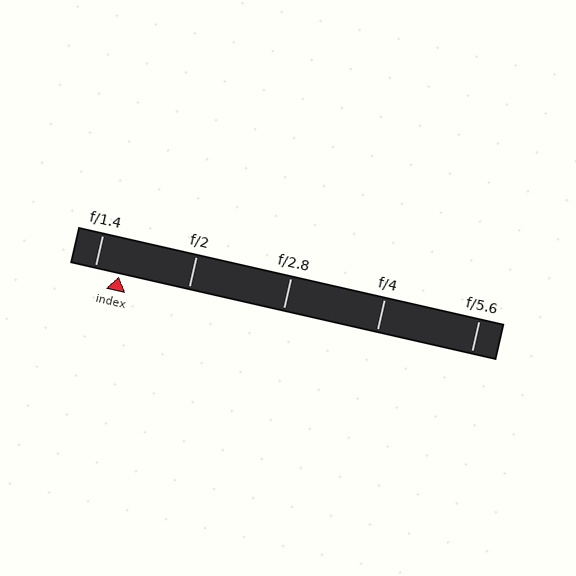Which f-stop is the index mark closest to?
The index mark is closest to f/1.4.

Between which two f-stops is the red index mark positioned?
The index mark is between f/1.4 and f/2.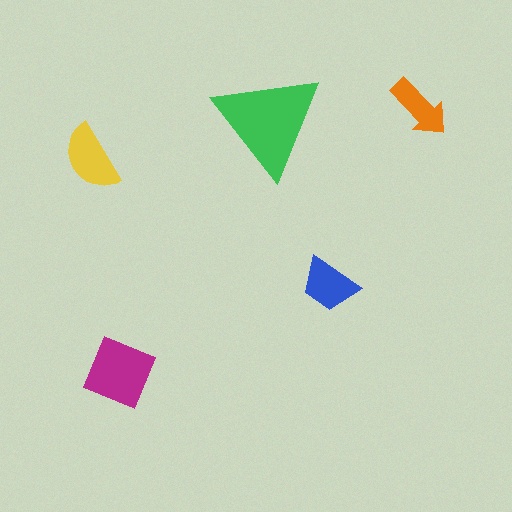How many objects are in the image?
There are 5 objects in the image.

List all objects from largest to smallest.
The green triangle, the magenta square, the yellow semicircle, the blue trapezoid, the orange arrow.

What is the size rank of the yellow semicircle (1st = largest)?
3rd.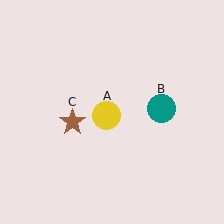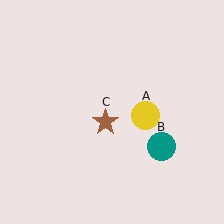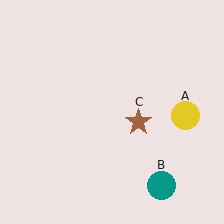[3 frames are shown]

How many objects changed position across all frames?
3 objects changed position: yellow circle (object A), teal circle (object B), brown star (object C).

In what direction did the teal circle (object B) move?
The teal circle (object B) moved down.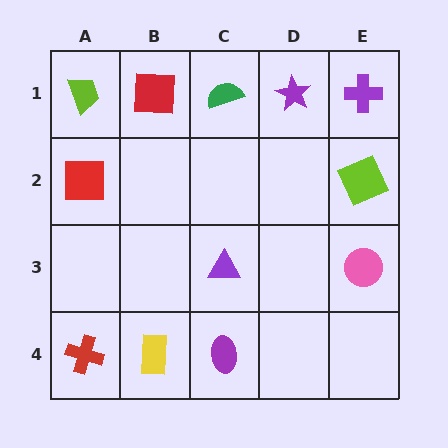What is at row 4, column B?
A yellow rectangle.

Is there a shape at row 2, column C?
No, that cell is empty.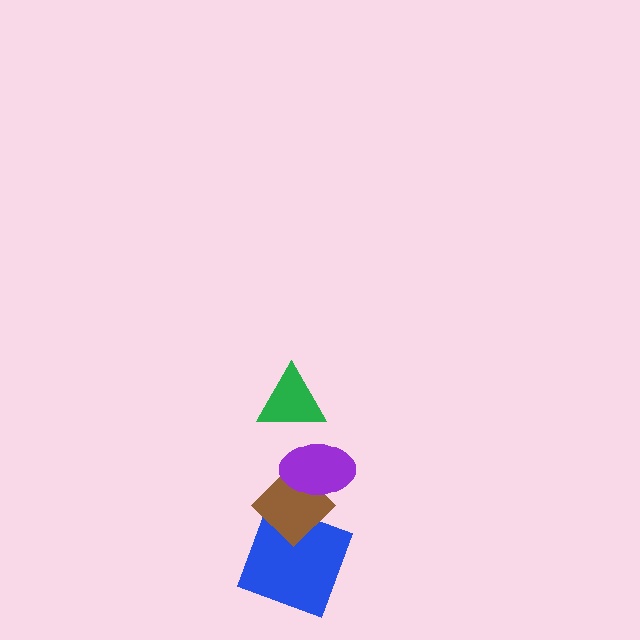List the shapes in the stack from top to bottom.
From top to bottom: the green triangle, the purple ellipse, the brown diamond, the blue square.